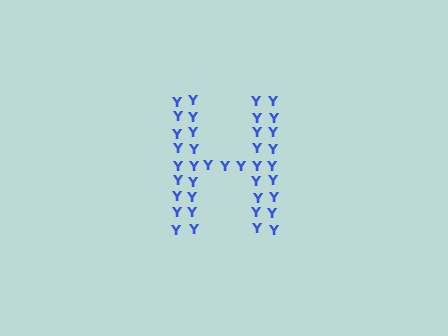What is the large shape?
The large shape is the letter H.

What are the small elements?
The small elements are letter Y's.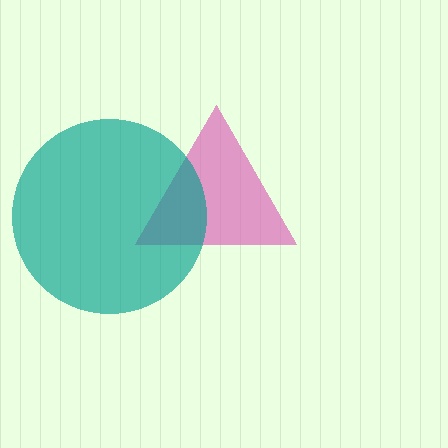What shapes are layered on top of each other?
The layered shapes are: a pink triangle, a teal circle.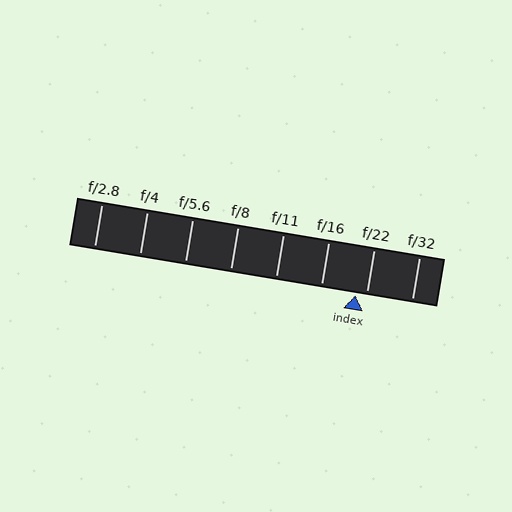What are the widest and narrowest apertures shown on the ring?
The widest aperture shown is f/2.8 and the narrowest is f/32.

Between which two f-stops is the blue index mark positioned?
The index mark is between f/16 and f/22.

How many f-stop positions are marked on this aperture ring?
There are 8 f-stop positions marked.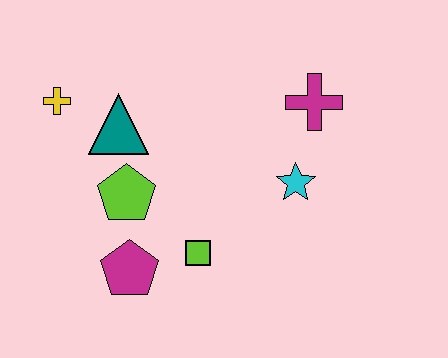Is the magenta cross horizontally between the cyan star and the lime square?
No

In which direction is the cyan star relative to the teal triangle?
The cyan star is to the right of the teal triangle.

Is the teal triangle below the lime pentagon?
No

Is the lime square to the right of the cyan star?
No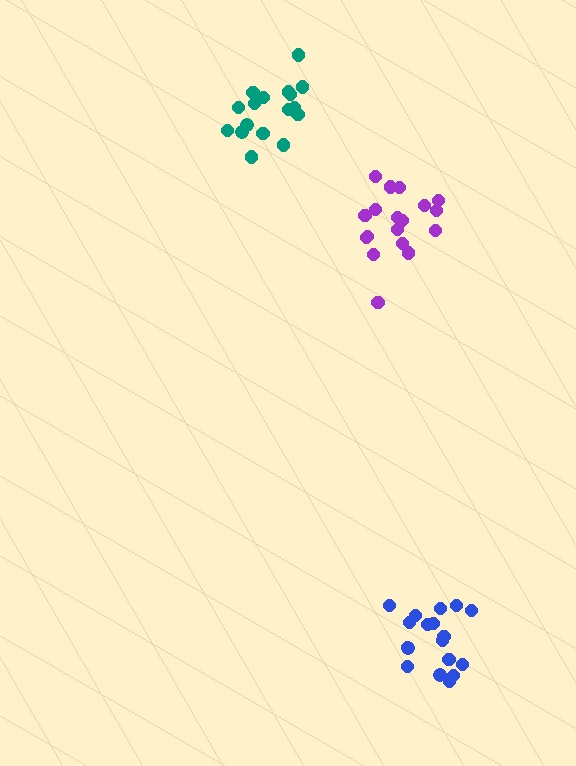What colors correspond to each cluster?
The clusters are colored: teal, purple, blue.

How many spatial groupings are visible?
There are 3 spatial groupings.